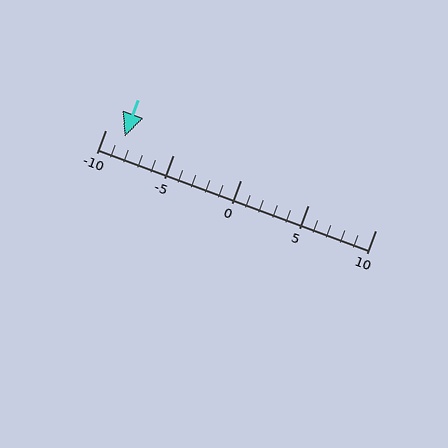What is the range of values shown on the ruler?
The ruler shows values from -10 to 10.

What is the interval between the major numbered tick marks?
The major tick marks are spaced 5 units apart.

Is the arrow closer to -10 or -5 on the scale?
The arrow is closer to -10.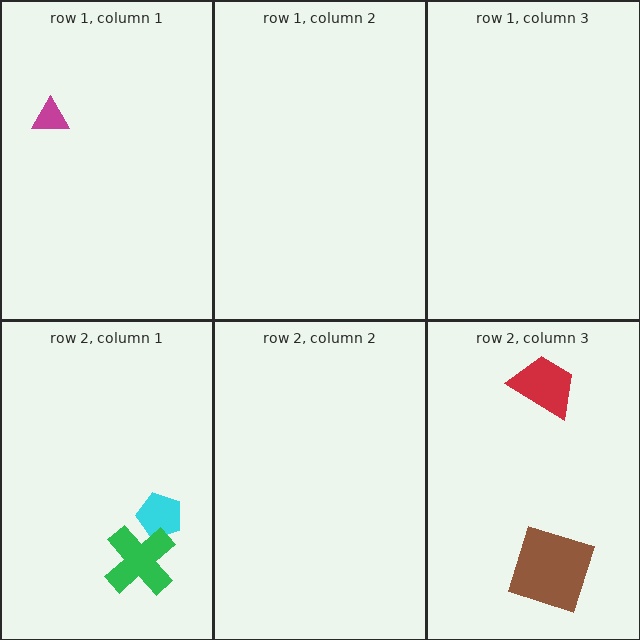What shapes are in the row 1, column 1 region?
The magenta triangle.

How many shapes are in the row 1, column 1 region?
1.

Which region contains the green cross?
The row 2, column 1 region.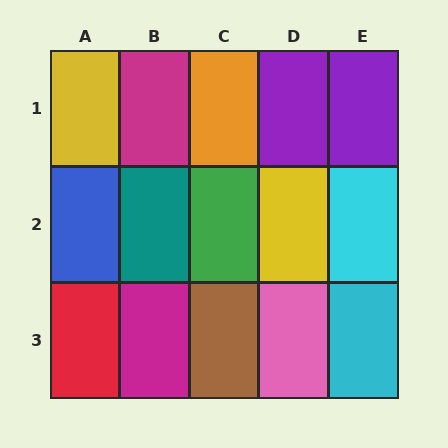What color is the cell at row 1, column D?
Purple.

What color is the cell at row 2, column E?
Cyan.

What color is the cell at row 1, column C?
Orange.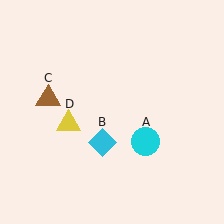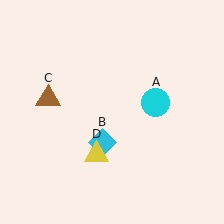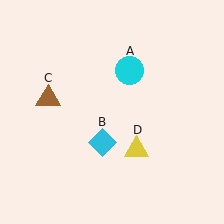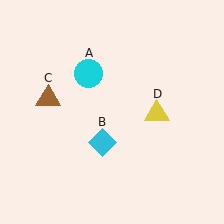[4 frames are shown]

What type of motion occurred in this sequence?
The cyan circle (object A), yellow triangle (object D) rotated counterclockwise around the center of the scene.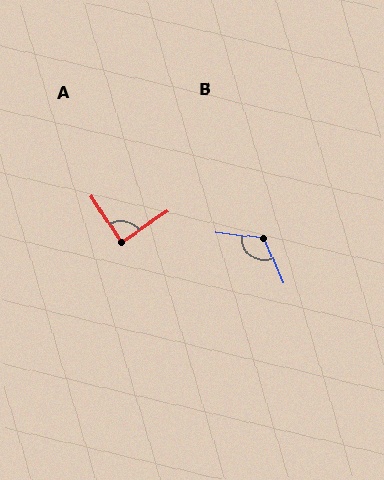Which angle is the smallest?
A, at approximately 89 degrees.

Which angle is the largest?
B, at approximately 121 degrees.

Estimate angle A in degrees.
Approximately 89 degrees.